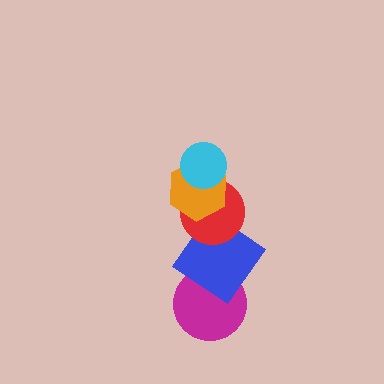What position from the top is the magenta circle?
The magenta circle is 5th from the top.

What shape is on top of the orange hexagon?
The cyan circle is on top of the orange hexagon.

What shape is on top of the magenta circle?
The blue diamond is on top of the magenta circle.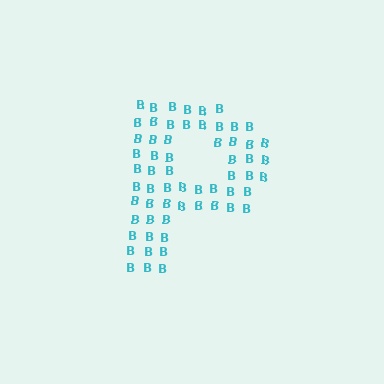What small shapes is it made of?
It is made of small letter B's.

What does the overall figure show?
The overall figure shows the letter P.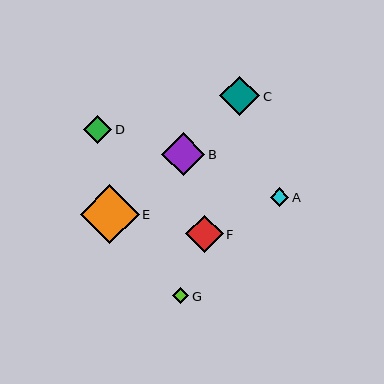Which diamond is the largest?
Diamond E is the largest with a size of approximately 59 pixels.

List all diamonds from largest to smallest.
From largest to smallest: E, B, C, F, D, A, G.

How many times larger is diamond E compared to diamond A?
Diamond E is approximately 3.2 times the size of diamond A.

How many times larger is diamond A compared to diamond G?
Diamond A is approximately 1.1 times the size of diamond G.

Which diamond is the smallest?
Diamond G is the smallest with a size of approximately 16 pixels.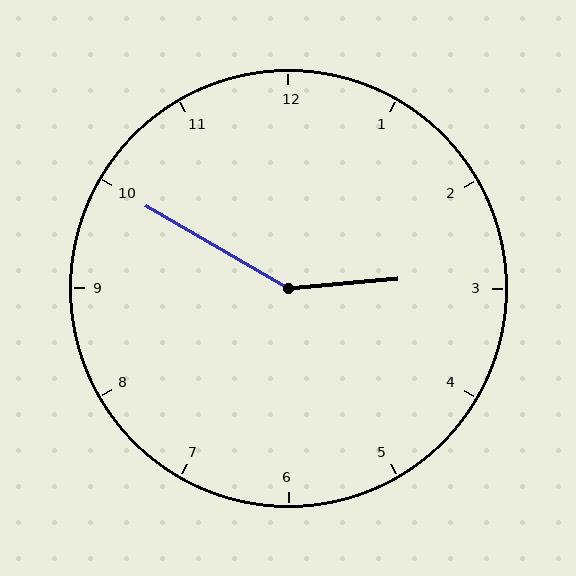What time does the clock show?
2:50.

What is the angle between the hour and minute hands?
Approximately 145 degrees.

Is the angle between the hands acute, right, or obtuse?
It is obtuse.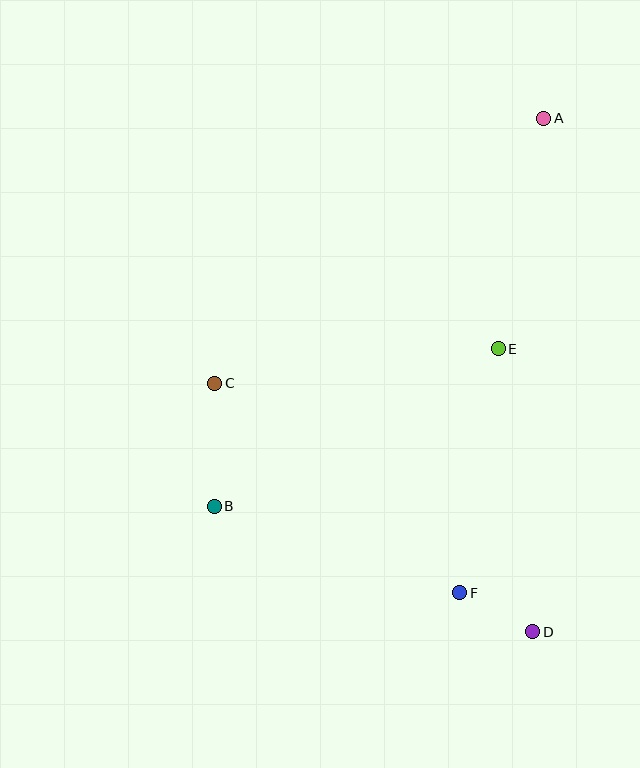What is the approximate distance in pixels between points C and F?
The distance between C and F is approximately 322 pixels.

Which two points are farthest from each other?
Points A and D are farthest from each other.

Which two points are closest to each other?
Points D and F are closest to each other.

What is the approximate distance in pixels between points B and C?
The distance between B and C is approximately 123 pixels.